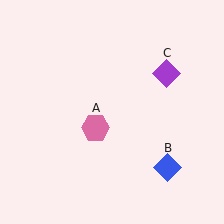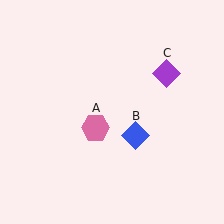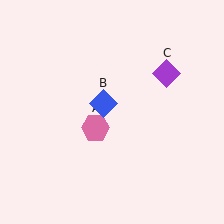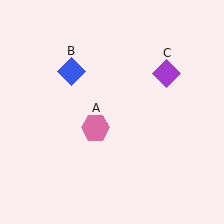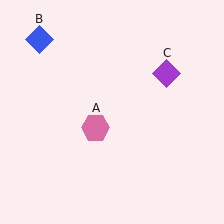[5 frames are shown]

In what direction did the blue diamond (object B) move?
The blue diamond (object B) moved up and to the left.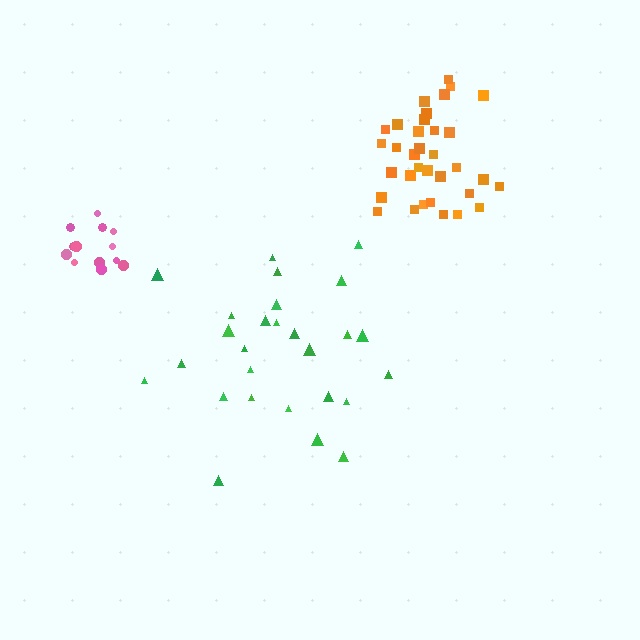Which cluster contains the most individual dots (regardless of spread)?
Orange (34).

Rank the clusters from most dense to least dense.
pink, orange, green.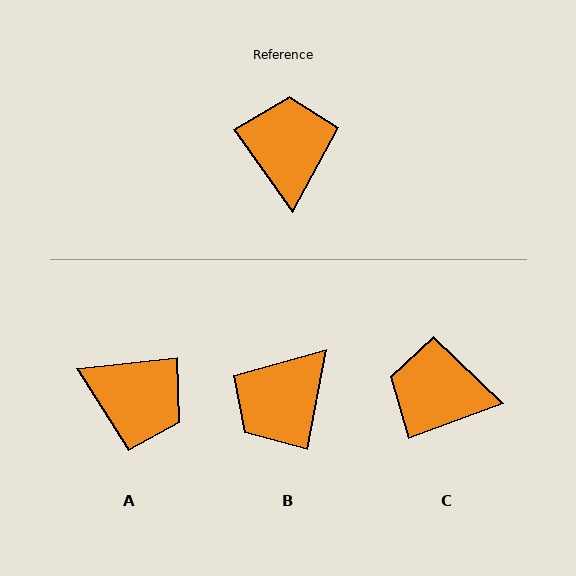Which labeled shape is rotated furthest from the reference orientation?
B, about 134 degrees away.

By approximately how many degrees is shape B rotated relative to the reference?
Approximately 134 degrees counter-clockwise.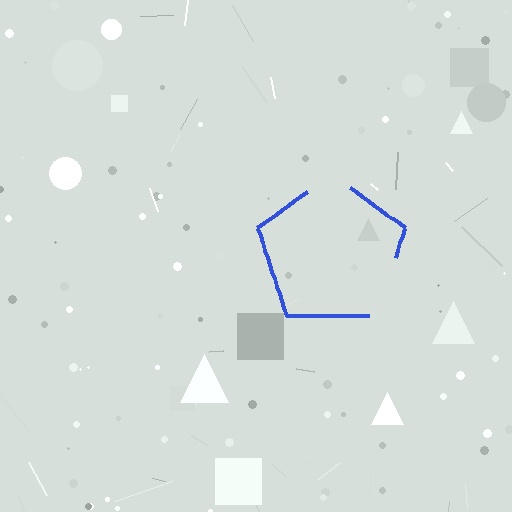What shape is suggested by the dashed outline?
The dashed outline suggests a pentagon.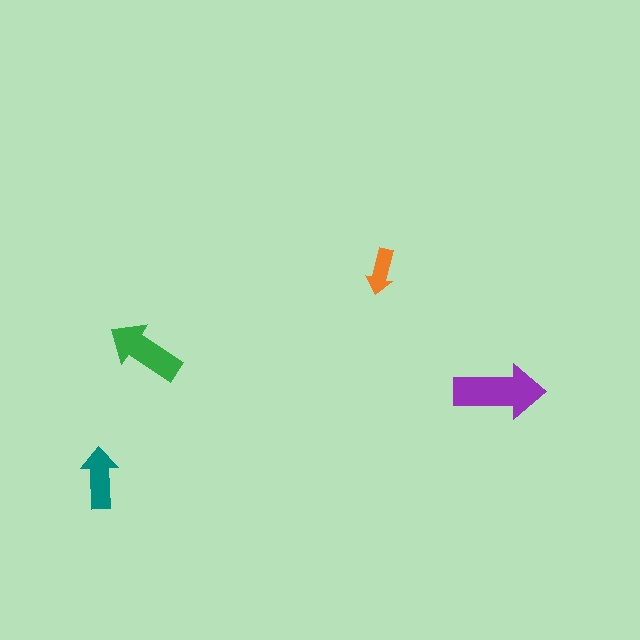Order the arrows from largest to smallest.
the purple one, the green one, the teal one, the orange one.